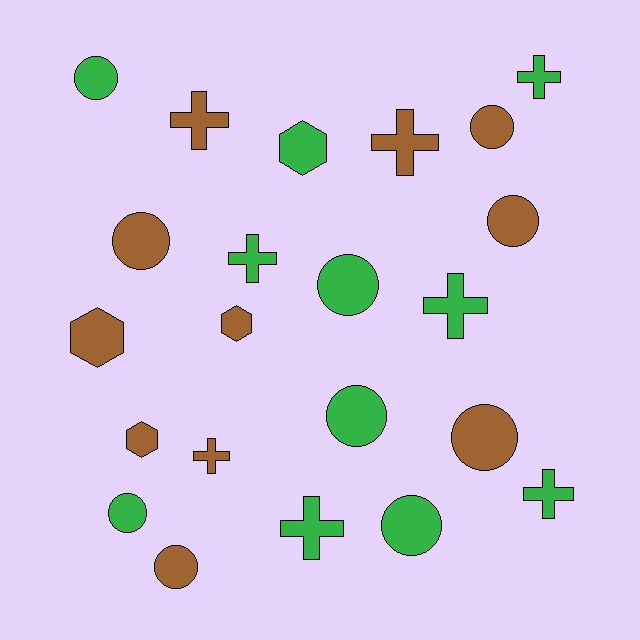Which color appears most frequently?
Brown, with 11 objects.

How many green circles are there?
There are 5 green circles.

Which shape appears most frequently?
Circle, with 10 objects.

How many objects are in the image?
There are 22 objects.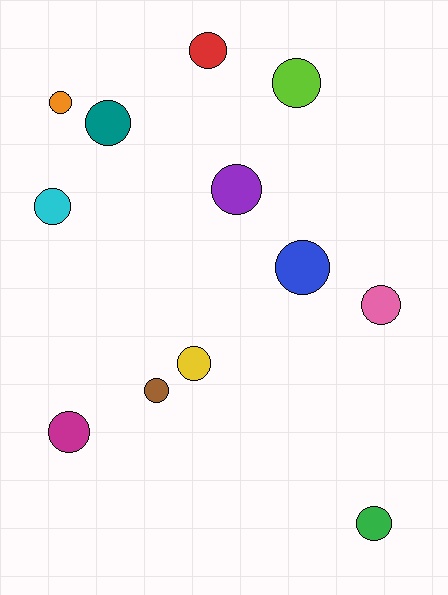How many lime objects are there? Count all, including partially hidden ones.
There is 1 lime object.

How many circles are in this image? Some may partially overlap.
There are 12 circles.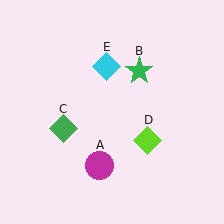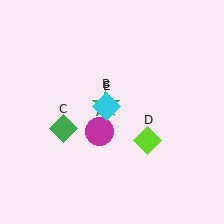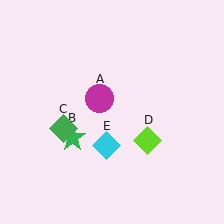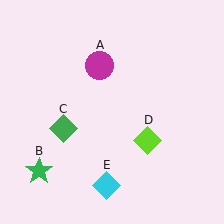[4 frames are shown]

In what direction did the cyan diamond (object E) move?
The cyan diamond (object E) moved down.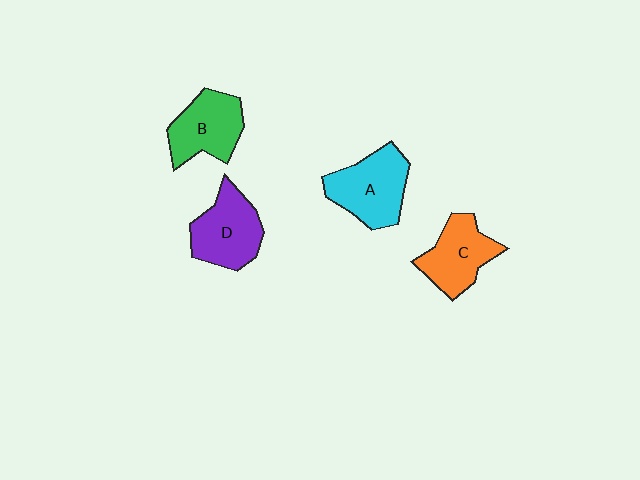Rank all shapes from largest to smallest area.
From largest to smallest: A (cyan), D (purple), B (green), C (orange).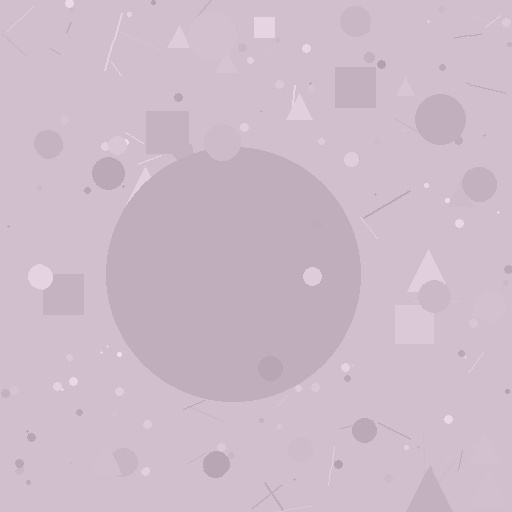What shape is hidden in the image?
A circle is hidden in the image.